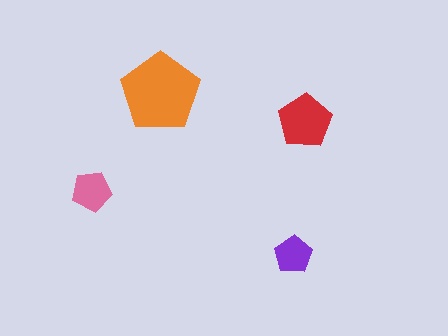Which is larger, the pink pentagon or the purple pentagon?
The pink one.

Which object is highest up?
The orange pentagon is topmost.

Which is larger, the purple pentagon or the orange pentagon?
The orange one.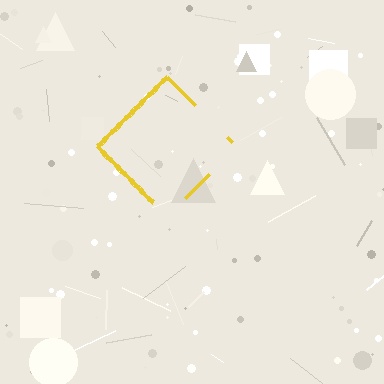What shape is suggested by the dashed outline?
The dashed outline suggests a diamond.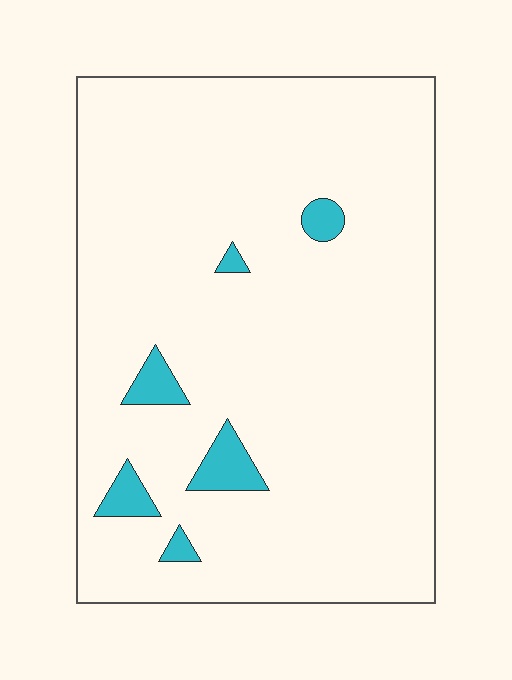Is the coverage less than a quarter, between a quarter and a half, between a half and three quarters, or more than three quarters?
Less than a quarter.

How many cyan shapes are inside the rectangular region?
6.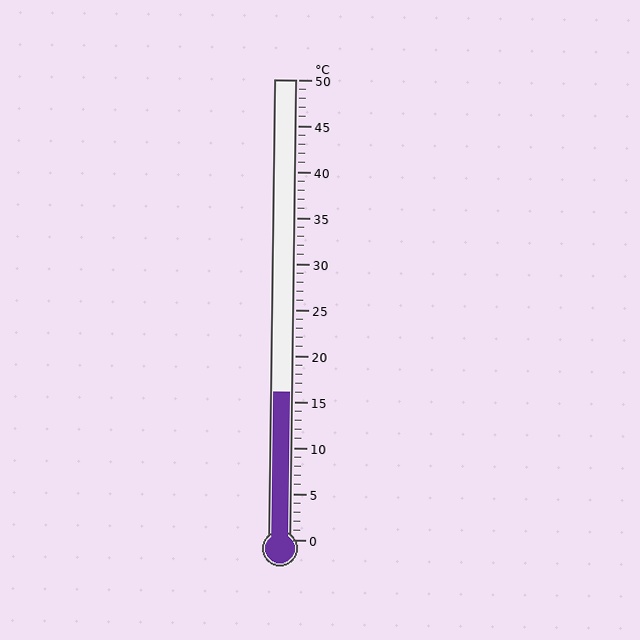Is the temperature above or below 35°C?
The temperature is below 35°C.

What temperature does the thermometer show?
The thermometer shows approximately 16°C.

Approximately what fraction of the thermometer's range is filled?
The thermometer is filled to approximately 30% of its range.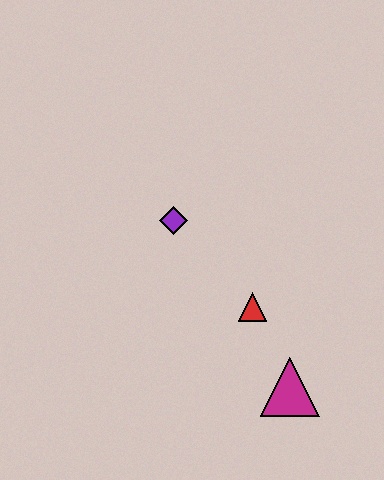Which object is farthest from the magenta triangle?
The purple diamond is farthest from the magenta triangle.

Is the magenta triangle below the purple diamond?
Yes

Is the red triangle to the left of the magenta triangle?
Yes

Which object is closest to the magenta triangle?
The red triangle is closest to the magenta triangle.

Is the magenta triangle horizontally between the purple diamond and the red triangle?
No